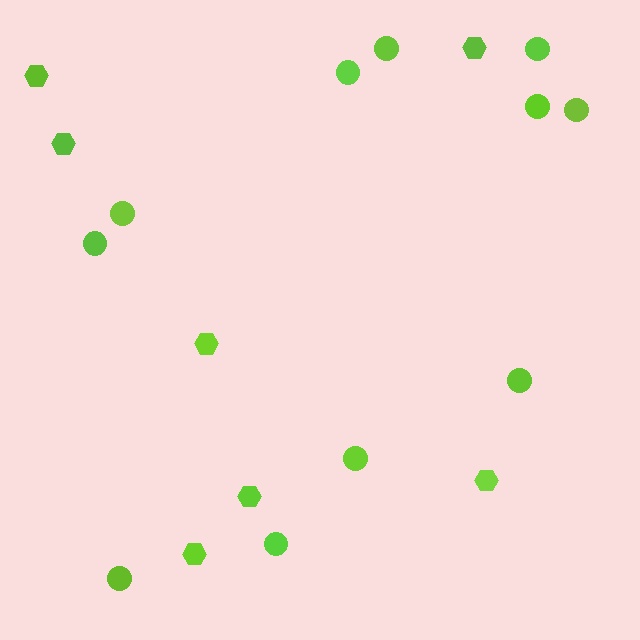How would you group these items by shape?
There are 2 groups: one group of circles (11) and one group of hexagons (7).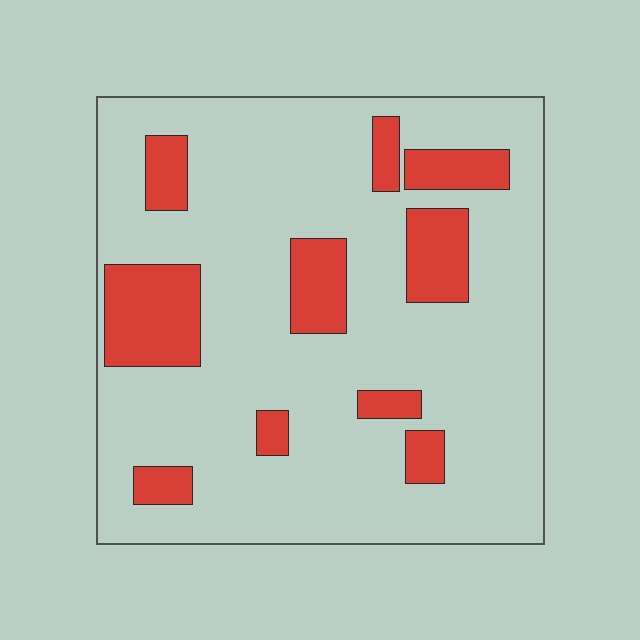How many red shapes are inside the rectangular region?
10.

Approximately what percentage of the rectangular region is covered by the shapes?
Approximately 20%.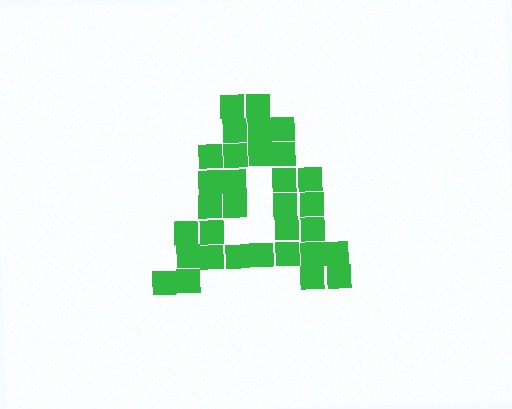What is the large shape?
The large shape is the letter A.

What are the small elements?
The small elements are squares.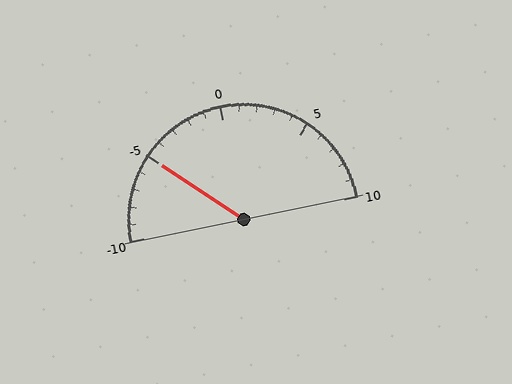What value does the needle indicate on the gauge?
The needle indicates approximately -5.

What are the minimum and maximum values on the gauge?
The gauge ranges from -10 to 10.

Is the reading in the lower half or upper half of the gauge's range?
The reading is in the lower half of the range (-10 to 10).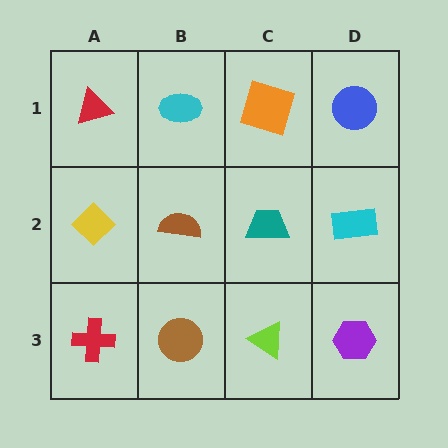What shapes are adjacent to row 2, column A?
A red triangle (row 1, column A), a red cross (row 3, column A), a brown semicircle (row 2, column B).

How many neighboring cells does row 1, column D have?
2.